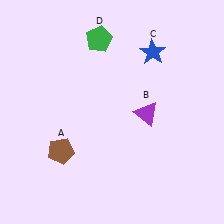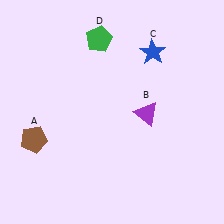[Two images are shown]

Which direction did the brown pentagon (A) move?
The brown pentagon (A) moved left.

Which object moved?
The brown pentagon (A) moved left.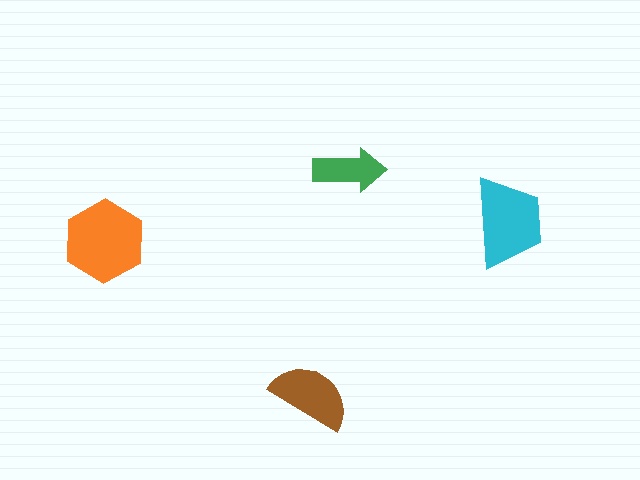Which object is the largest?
The orange hexagon.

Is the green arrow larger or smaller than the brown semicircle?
Smaller.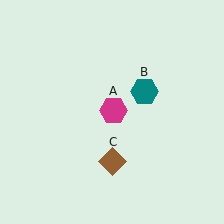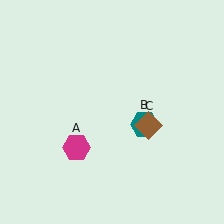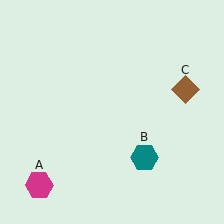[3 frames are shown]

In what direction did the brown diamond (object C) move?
The brown diamond (object C) moved up and to the right.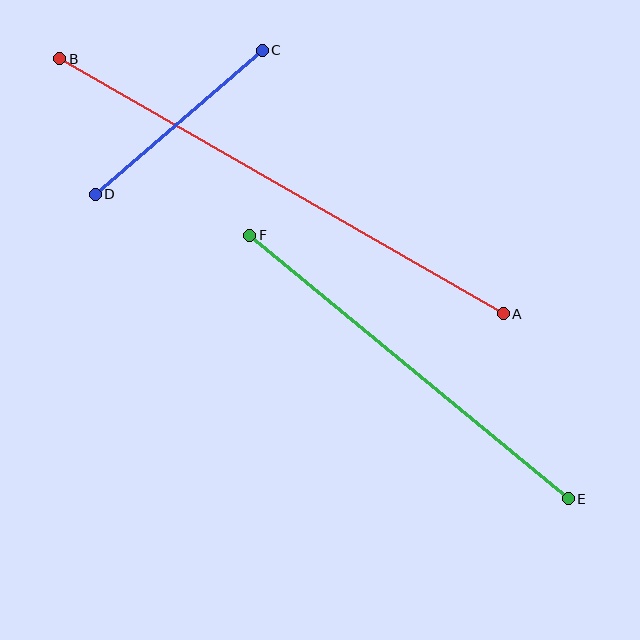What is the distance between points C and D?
The distance is approximately 221 pixels.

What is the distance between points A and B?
The distance is approximately 511 pixels.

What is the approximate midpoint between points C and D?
The midpoint is at approximately (179, 122) pixels.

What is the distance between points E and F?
The distance is approximately 413 pixels.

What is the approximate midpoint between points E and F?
The midpoint is at approximately (409, 367) pixels.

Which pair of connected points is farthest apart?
Points A and B are farthest apart.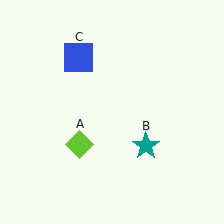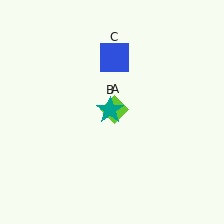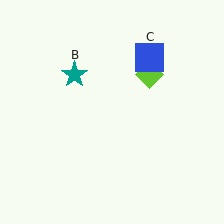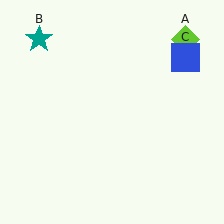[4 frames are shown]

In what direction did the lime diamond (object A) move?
The lime diamond (object A) moved up and to the right.